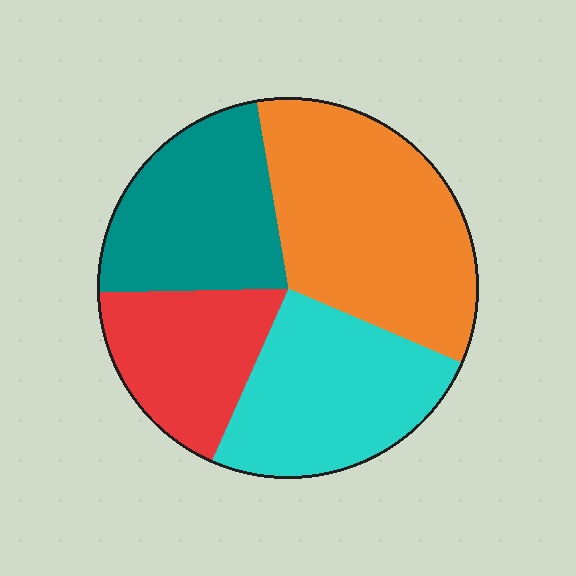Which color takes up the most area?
Orange, at roughly 35%.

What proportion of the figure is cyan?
Cyan takes up between a quarter and a half of the figure.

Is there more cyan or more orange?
Orange.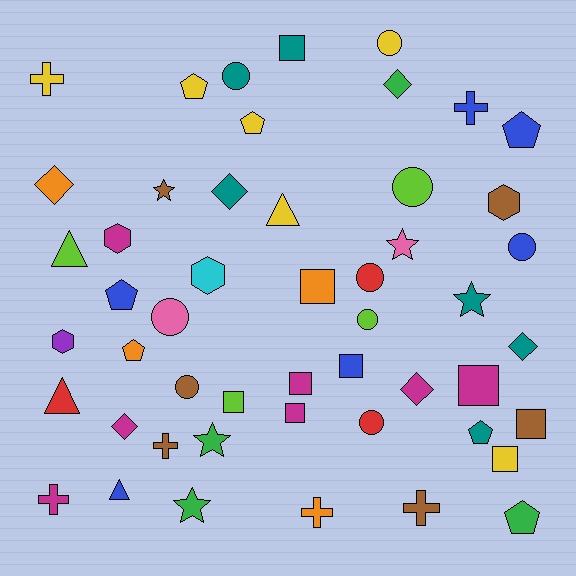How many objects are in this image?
There are 50 objects.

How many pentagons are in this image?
There are 7 pentagons.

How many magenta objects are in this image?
There are 7 magenta objects.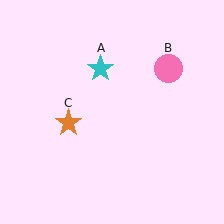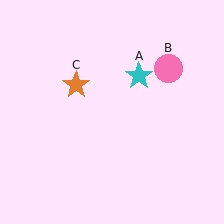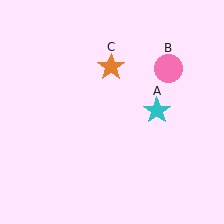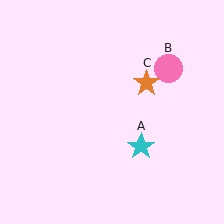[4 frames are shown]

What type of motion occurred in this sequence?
The cyan star (object A), orange star (object C) rotated clockwise around the center of the scene.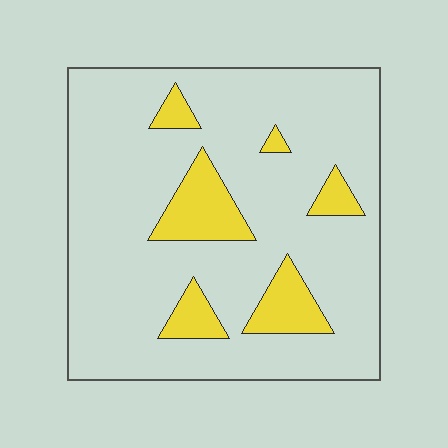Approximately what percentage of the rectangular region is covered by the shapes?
Approximately 15%.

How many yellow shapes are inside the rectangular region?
6.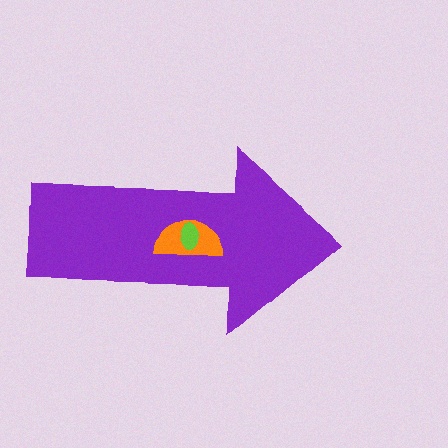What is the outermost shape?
The purple arrow.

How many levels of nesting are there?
3.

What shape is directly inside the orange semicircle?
The lime ellipse.